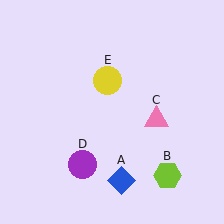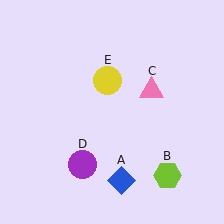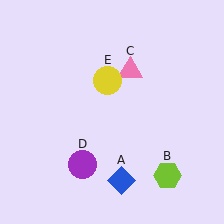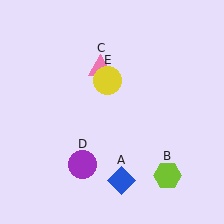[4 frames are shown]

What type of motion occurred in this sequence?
The pink triangle (object C) rotated counterclockwise around the center of the scene.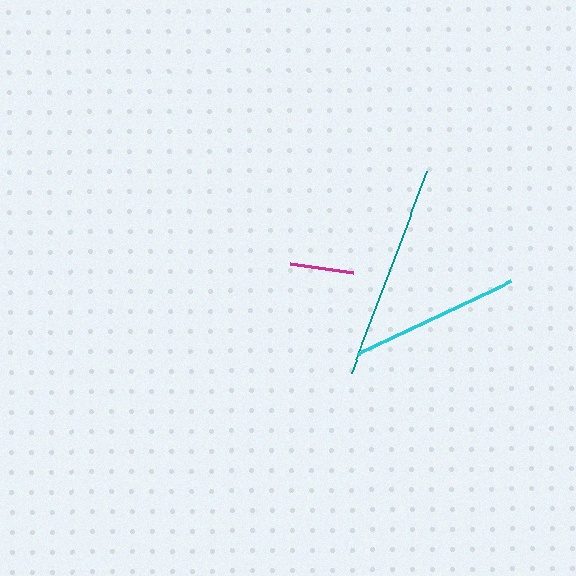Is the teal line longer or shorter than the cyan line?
The teal line is longer than the cyan line.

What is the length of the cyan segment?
The cyan segment is approximately 169 pixels long.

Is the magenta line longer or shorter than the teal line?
The teal line is longer than the magenta line.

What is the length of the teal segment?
The teal segment is approximately 215 pixels long.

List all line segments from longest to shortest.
From longest to shortest: teal, cyan, magenta.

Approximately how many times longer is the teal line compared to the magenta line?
The teal line is approximately 3.4 times the length of the magenta line.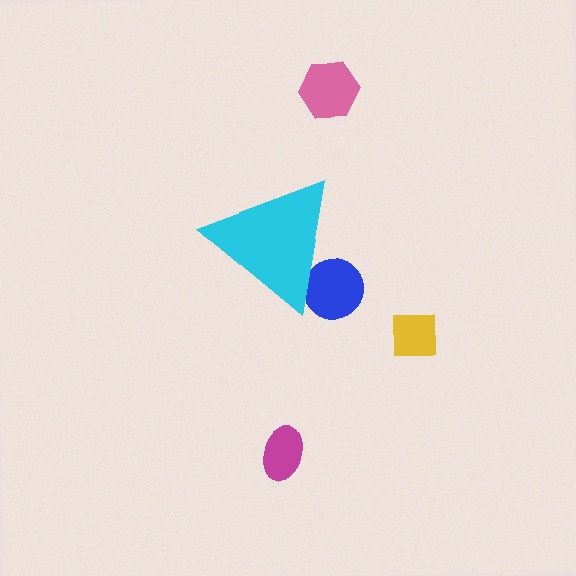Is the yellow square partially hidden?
No, the yellow square is fully visible.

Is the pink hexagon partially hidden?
No, the pink hexagon is fully visible.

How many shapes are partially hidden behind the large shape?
1 shape is partially hidden.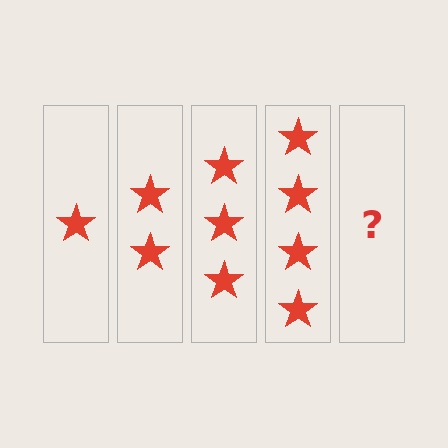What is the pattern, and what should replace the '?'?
The pattern is that each step adds one more star. The '?' should be 5 stars.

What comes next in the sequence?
The next element should be 5 stars.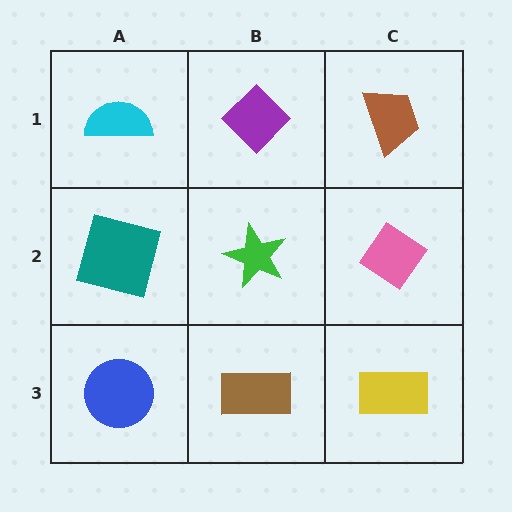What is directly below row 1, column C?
A pink diamond.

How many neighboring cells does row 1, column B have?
3.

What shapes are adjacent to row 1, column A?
A teal square (row 2, column A), a purple diamond (row 1, column B).